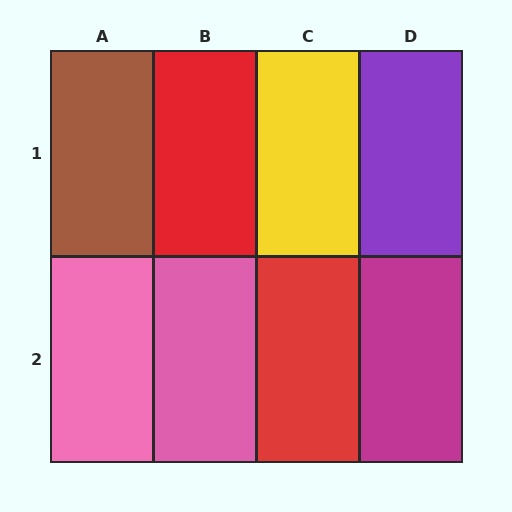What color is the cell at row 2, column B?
Pink.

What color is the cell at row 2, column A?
Pink.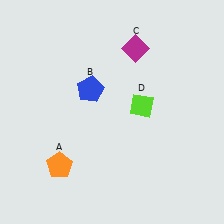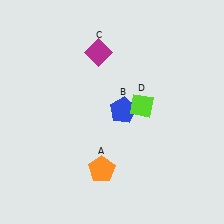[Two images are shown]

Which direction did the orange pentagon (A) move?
The orange pentagon (A) moved right.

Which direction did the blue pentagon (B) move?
The blue pentagon (B) moved right.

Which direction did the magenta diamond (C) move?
The magenta diamond (C) moved left.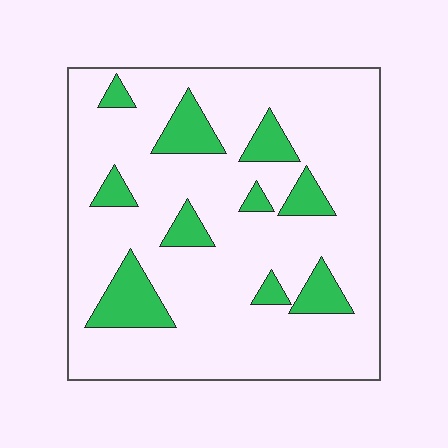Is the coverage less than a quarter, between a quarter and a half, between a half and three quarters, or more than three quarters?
Less than a quarter.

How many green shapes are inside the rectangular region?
10.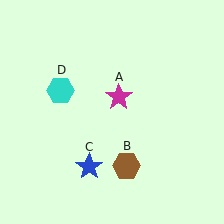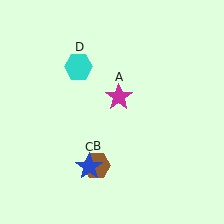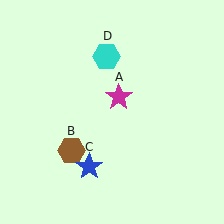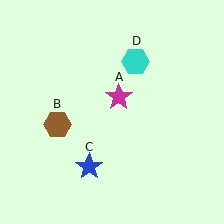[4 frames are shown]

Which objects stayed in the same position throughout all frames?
Magenta star (object A) and blue star (object C) remained stationary.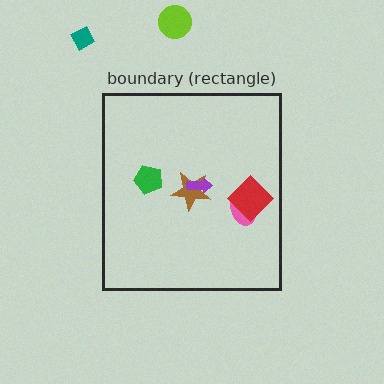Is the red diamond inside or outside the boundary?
Inside.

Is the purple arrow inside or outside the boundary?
Inside.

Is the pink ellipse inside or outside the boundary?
Inside.